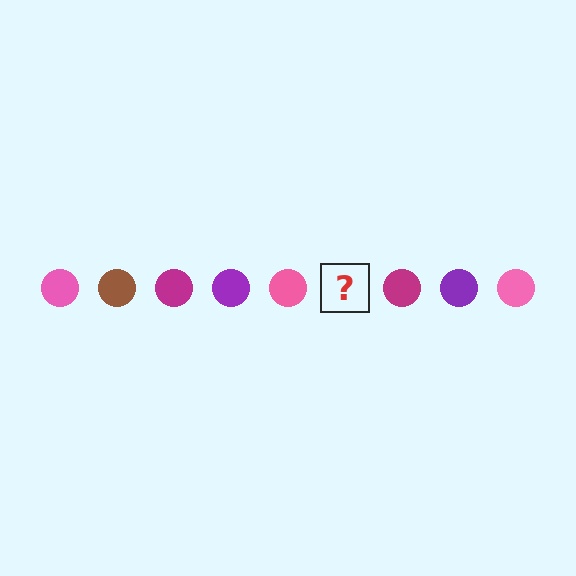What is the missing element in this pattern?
The missing element is a brown circle.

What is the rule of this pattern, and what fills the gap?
The rule is that the pattern cycles through pink, brown, magenta, purple circles. The gap should be filled with a brown circle.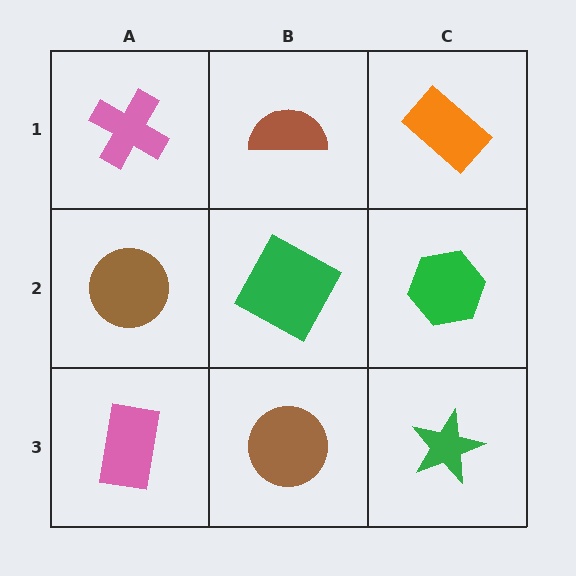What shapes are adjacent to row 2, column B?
A brown semicircle (row 1, column B), a brown circle (row 3, column B), a brown circle (row 2, column A), a green hexagon (row 2, column C).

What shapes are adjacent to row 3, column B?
A green square (row 2, column B), a pink rectangle (row 3, column A), a green star (row 3, column C).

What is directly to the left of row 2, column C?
A green square.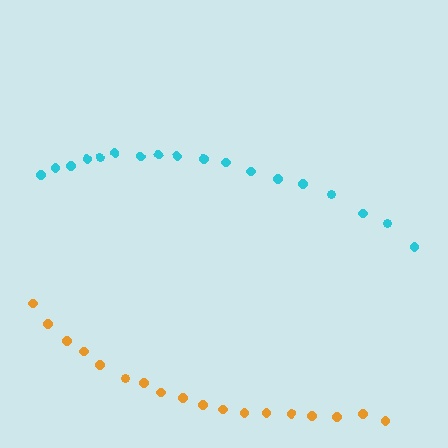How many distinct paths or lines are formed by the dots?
There are 2 distinct paths.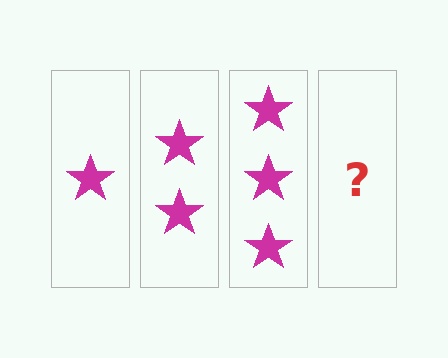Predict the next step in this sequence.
The next step is 4 stars.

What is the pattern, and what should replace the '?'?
The pattern is that each step adds one more star. The '?' should be 4 stars.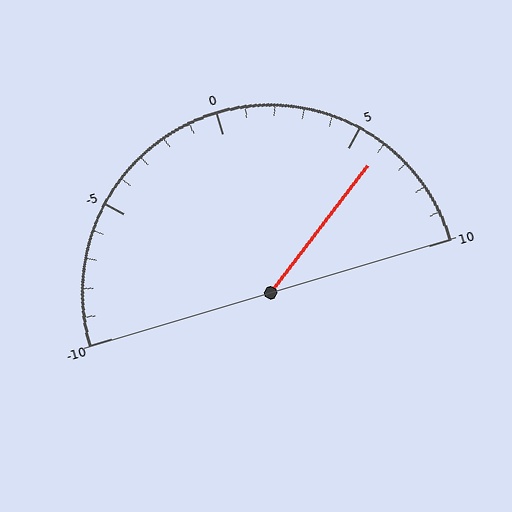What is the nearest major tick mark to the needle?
The nearest major tick mark is 5.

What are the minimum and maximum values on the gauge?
The gauge ranges from -10 to 10.